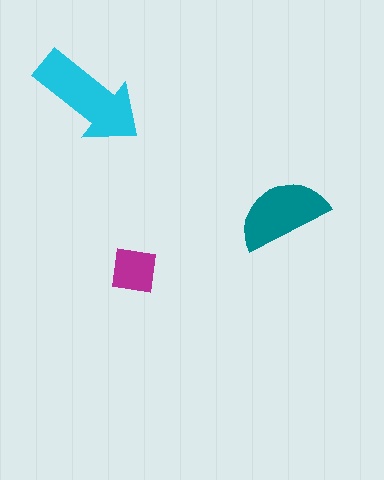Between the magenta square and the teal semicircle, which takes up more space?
The teal semicircle.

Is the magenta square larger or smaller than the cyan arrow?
Smaller.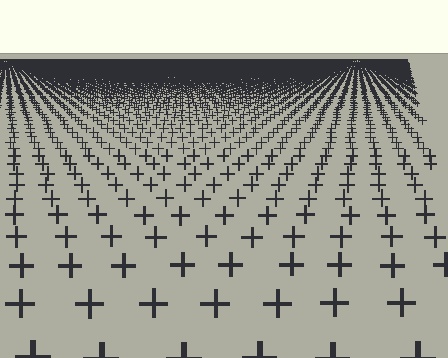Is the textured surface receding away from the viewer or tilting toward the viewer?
The surface is receding away from the viewer. Texture elements get smaller and denser toward the top.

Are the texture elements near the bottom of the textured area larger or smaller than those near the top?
Larger. Near the bottom, elements are closer to the viewer and appear at a bigger on-screen size.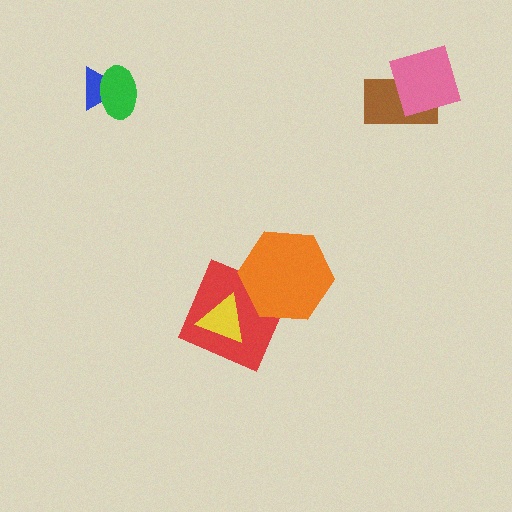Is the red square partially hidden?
Yes, it is partially covered by another shape.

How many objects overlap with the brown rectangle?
1 object overlaps with the brown rectangle.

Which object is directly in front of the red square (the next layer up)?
The yellow triangle is directly in front of the red square.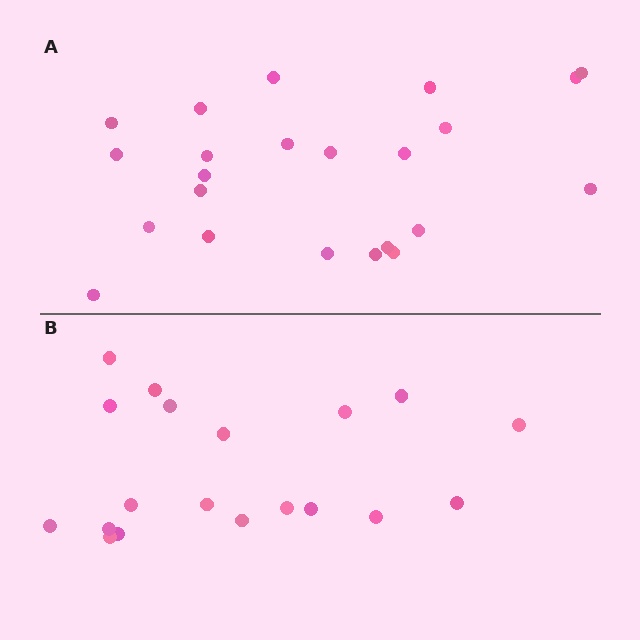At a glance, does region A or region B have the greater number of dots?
Region A (the top region) has more dots.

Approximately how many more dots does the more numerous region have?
Region A has about 4 more dots than region B.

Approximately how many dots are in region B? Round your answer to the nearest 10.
About 20 dots. (The exact count is 19, which rounds to 20.)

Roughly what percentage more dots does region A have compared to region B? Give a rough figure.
About 20% more.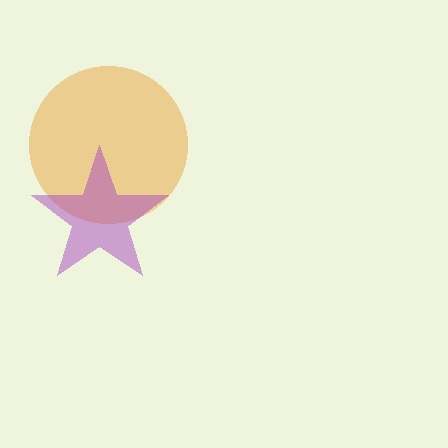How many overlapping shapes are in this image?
There are 2 overlapping shapes in the image.